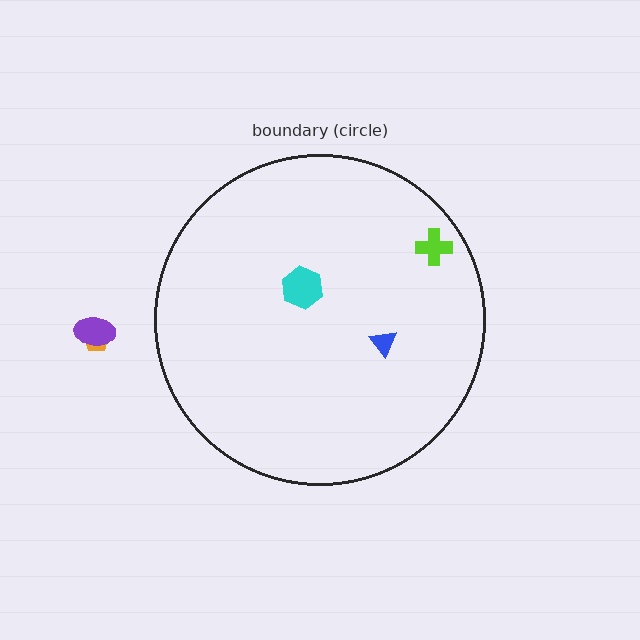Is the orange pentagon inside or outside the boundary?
Outside.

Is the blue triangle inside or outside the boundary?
Inside.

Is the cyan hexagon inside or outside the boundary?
Inside.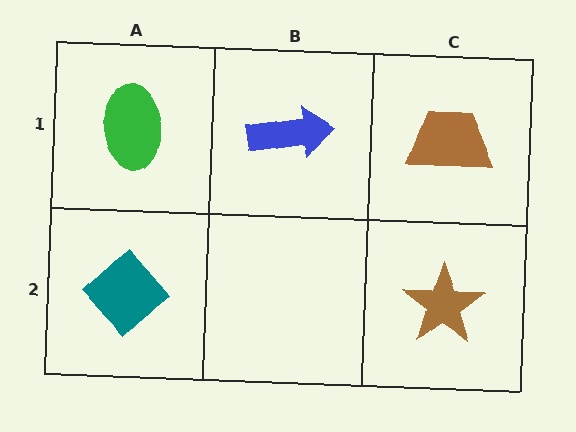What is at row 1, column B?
A blue arrow.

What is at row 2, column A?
A teal diamond.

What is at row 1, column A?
A green ellipse.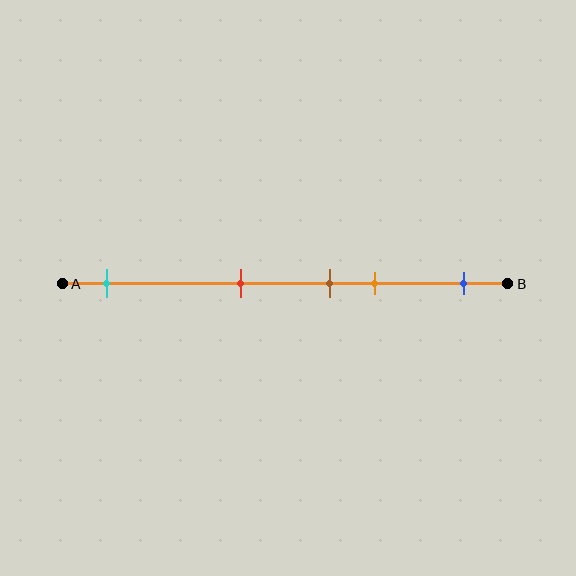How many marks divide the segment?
There are 5 marks dividing the segment.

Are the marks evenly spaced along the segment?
No, the marks are not evenly spaced.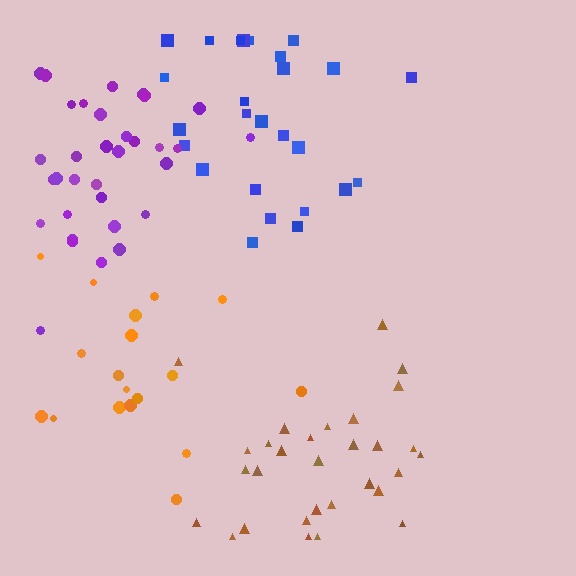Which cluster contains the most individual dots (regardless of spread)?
Purple (33).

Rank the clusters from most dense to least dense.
purple, brown, blue, orange.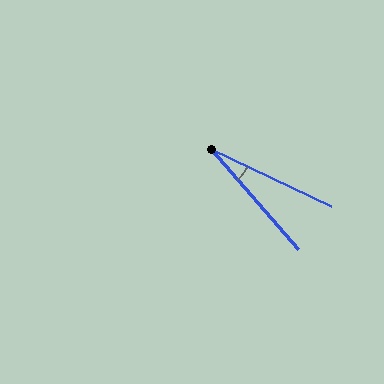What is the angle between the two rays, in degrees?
Approximately 24 degrees.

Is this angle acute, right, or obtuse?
It is acute.